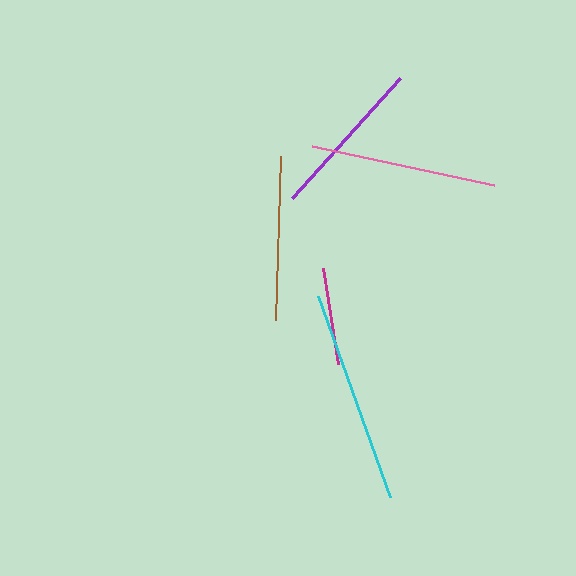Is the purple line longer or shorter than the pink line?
The pink line is longer than the purple line.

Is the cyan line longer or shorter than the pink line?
The cyan line is longer than the pink line.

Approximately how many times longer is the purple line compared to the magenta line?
The purple line is approximately 1.7 times the length of the magenta line.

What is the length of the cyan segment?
The cyan segment is approximately 214 pixels long.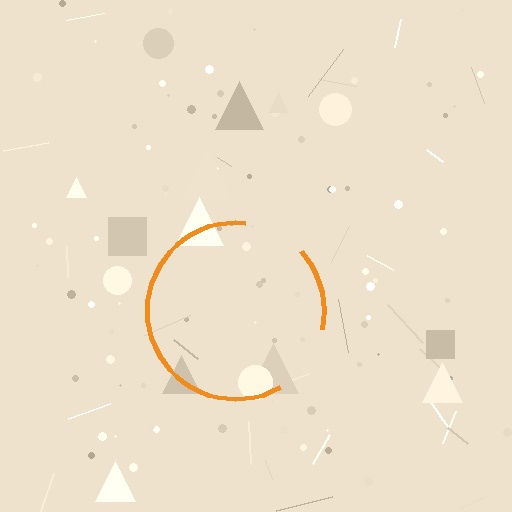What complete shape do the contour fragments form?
The contour fragments form a circle.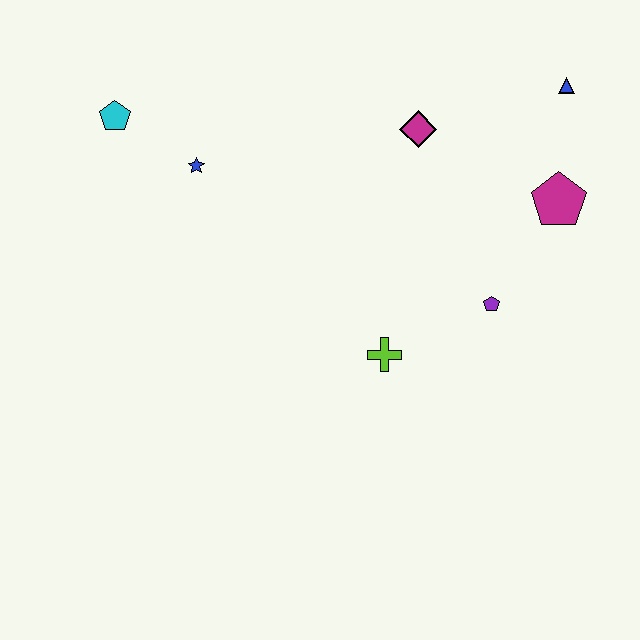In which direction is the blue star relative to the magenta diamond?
The blue star is to the left of the magenta diamond.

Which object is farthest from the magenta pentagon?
The cyan pentagon is farthest from the magenta pentagon.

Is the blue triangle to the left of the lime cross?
No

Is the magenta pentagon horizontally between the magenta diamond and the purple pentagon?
No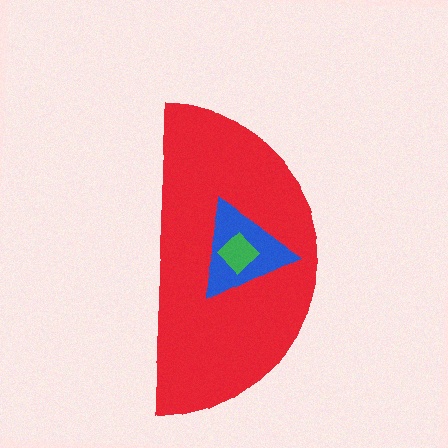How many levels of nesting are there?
3.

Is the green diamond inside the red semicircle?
Yes.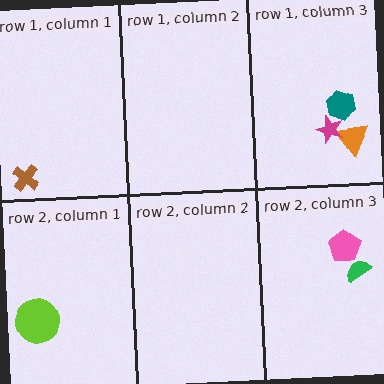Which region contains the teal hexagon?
The row 1, column 3 region.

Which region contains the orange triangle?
The row 1, column 3 region.